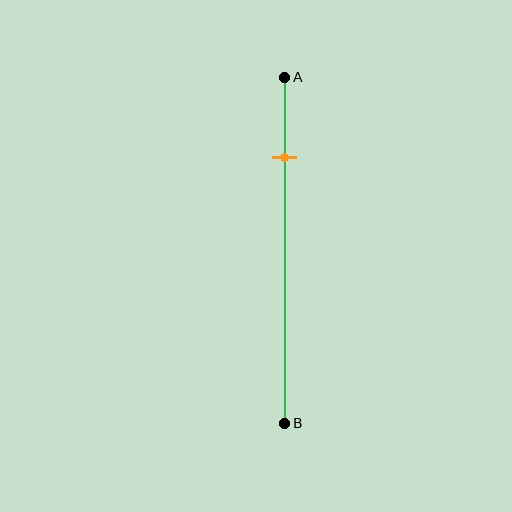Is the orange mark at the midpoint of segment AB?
No, the mark is at about 25% from A, not at the 50% midpoint.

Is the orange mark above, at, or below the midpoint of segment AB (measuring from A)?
The orange mark is above the midpoint of segment AB.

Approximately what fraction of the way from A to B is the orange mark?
The orange mark is approximately 25% of the way from A to B.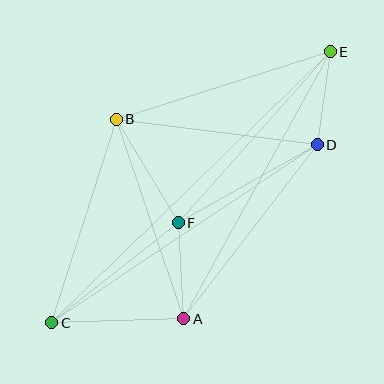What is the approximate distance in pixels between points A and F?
The distance between A and F is approximately 96 pixels.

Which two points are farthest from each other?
Points C and E are farthest from each other.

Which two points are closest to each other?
Points D and E are closest to each other.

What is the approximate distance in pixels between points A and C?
The distance between A and C is approximately 132 pixels.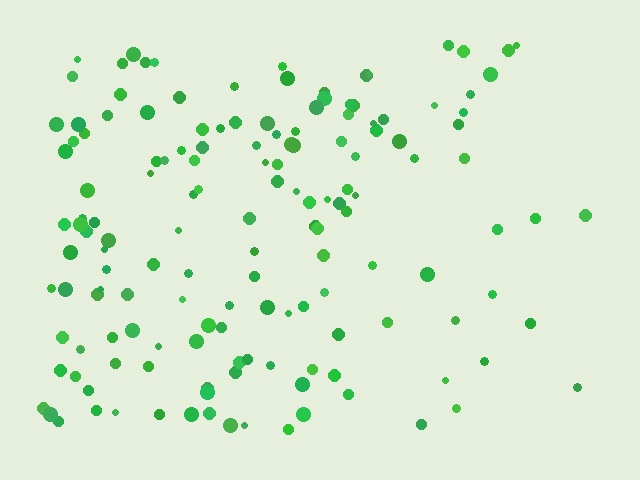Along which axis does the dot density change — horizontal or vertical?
Horizontal.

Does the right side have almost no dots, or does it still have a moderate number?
Still a moderate number, just noticeably fewer than the left.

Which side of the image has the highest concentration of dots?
The left.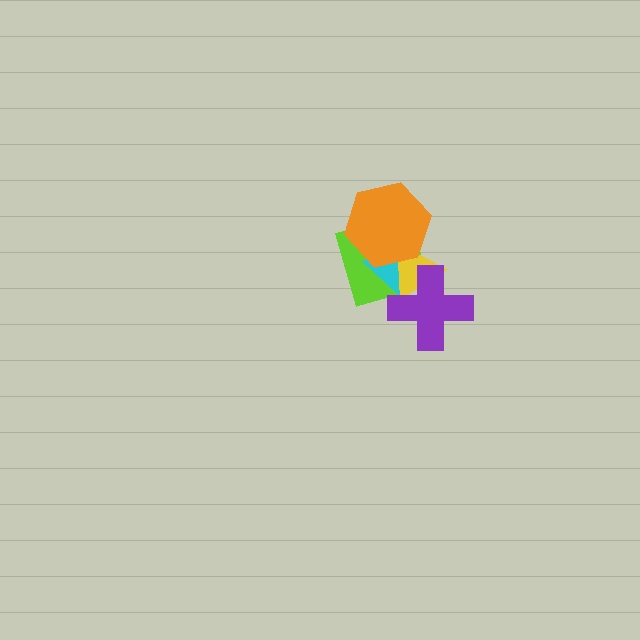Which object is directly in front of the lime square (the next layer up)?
The cyan triangle is directly in front of the lime square.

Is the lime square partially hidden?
Yes, it is partially covered by another shape.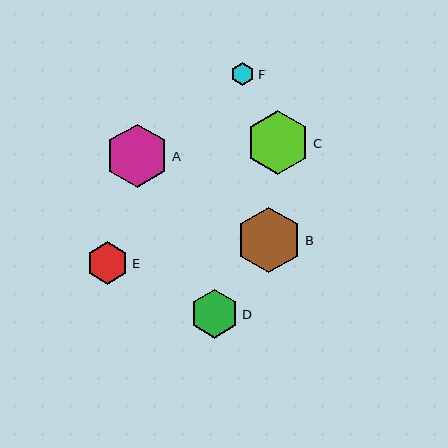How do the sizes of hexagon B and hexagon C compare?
Hexagon B and hexagon C are approximately the same size.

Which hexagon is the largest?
Hexagon B is the largest with a size of approximately 66 pixels.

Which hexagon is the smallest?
Hexagon F is the smallest with a size of approximately 24 pixels.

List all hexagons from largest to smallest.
From largest to smallest: B, C, A, D, E, F.